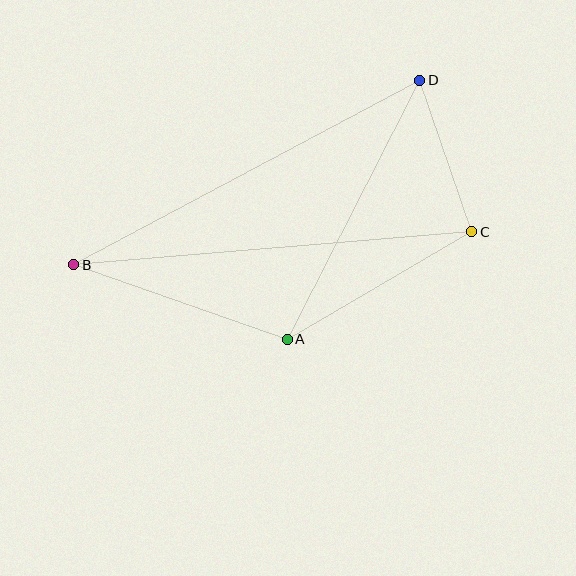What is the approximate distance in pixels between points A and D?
The distance between A and D is approximately 291 pixels.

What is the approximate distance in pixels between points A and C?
The distance between A and C is approximately 214 pixels.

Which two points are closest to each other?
Points C and D are closest to each other.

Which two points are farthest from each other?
Points B and C are farthest from each other.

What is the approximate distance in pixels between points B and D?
The distance between B and D is approximately 392 pixels.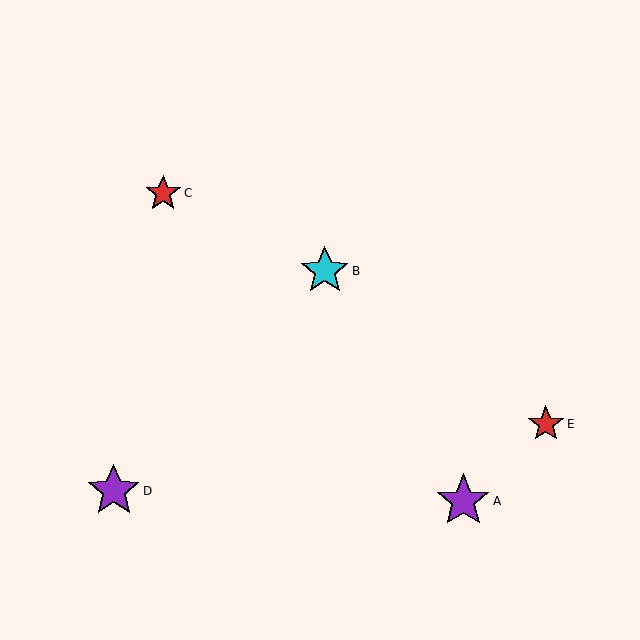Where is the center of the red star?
The center of the red star is at (163, 193).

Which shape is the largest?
The purple star (labeled A) is the largest.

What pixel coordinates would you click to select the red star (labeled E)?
Click at (546, 424) to select the red star E.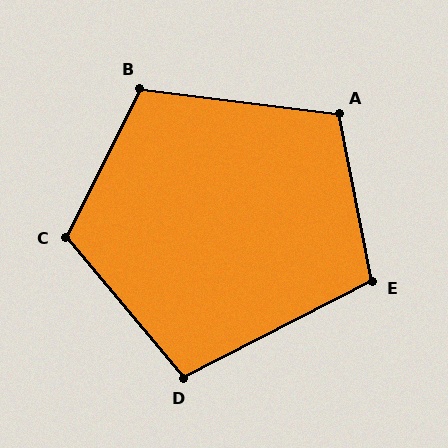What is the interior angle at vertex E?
Approximately 106 degrees (obtuse).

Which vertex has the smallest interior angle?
D, at approximately 103 degrees.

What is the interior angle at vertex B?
Approximately 109 degrees (obtuse).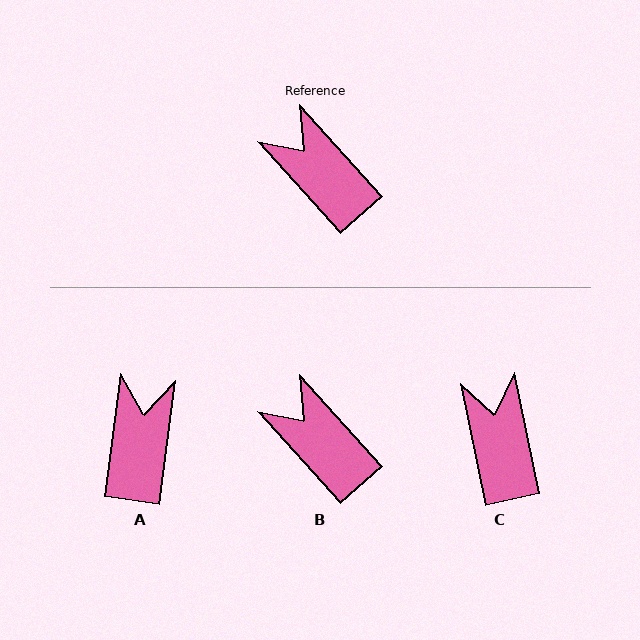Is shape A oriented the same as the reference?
No, it is off by about 50 degrees.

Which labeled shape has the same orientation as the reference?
B.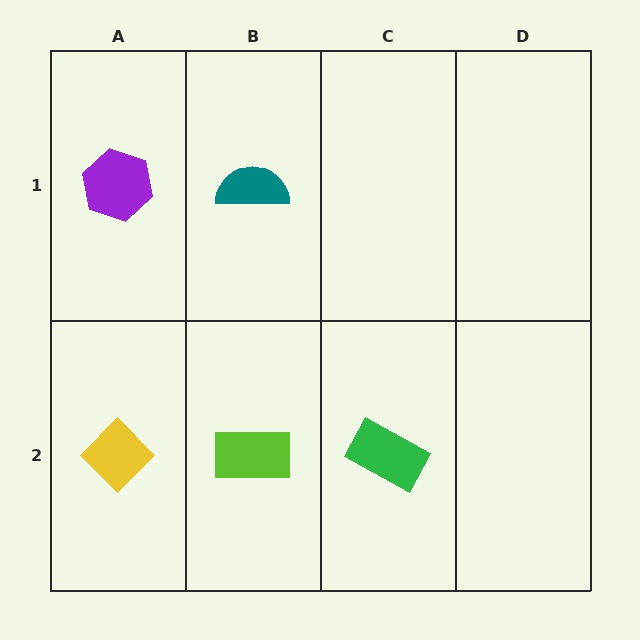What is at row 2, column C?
A green rectangle.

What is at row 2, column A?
A yellow diamond.